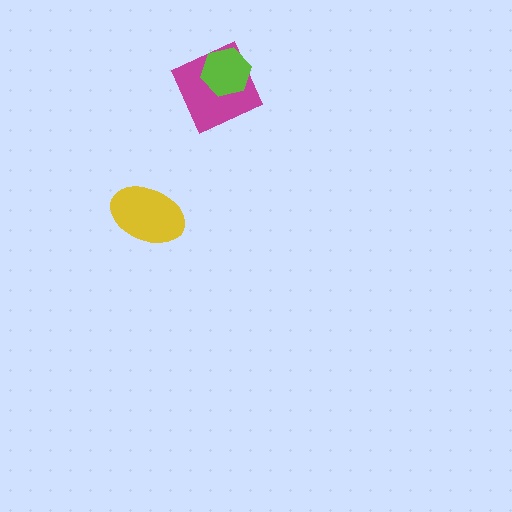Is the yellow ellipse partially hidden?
No, no other shape covers it.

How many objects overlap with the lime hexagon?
1 object overlaps with the lime hexagon.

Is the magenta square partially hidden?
Yes, it is partially covered by another shape.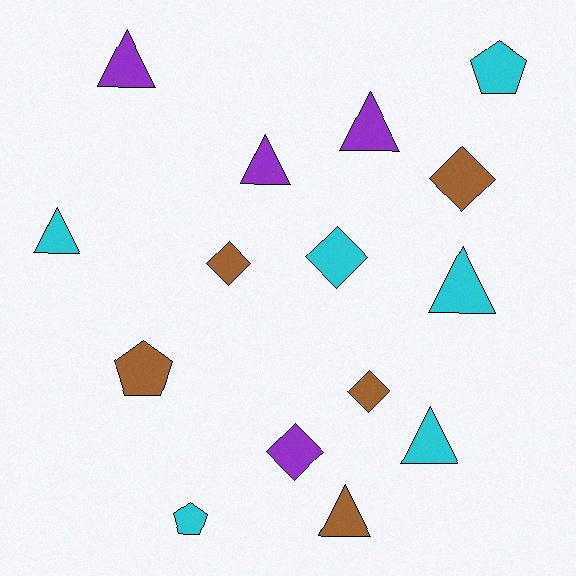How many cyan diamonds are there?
There is 1 cyan diamond.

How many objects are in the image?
There are 15 objects.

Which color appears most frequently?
Cyan, with 6 objects.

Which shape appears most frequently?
Triangle, with 7 objects.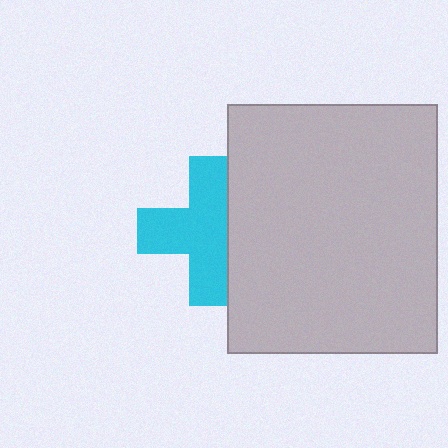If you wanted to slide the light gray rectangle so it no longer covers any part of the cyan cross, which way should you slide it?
Slide it right — that is the most direct way to separate the two shapes.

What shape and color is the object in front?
The object in front is a light gray rectangle.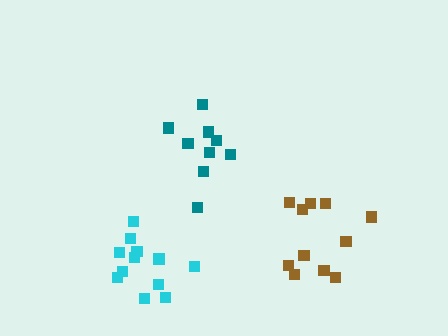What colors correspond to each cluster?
The clusters are colored: brown, teal, cyan.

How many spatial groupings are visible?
There are 3 spatial groupings.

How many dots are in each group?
Group 1: 12 dots, Group 2: 9 dots, Group 3: 12 dots (33 total).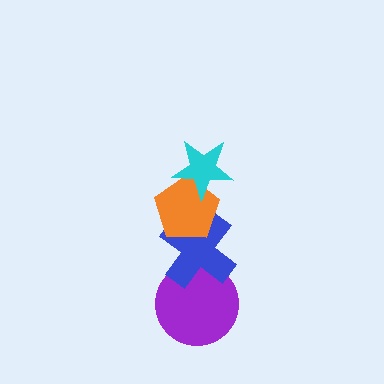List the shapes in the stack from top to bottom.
From top to bottom: the cyan star, the orange pentagon, the blue cross, the purple circle.